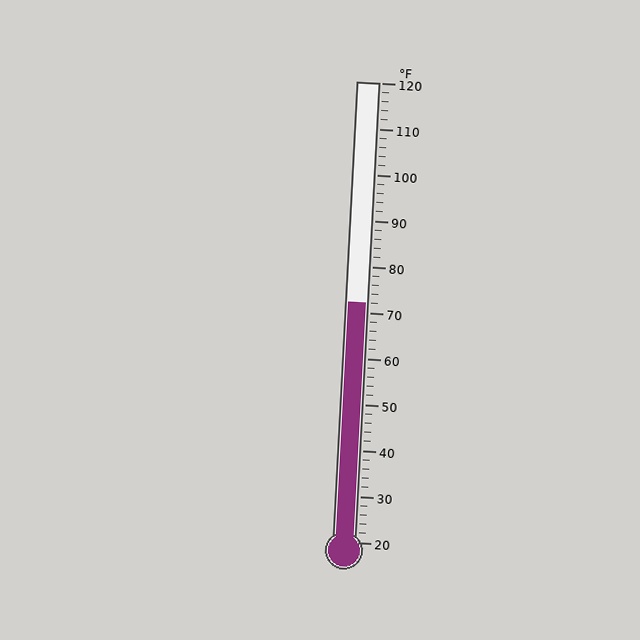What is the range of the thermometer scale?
The thermometer scale ranges from 20°F to 120°F.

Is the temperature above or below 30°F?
The temperature is above 30°F.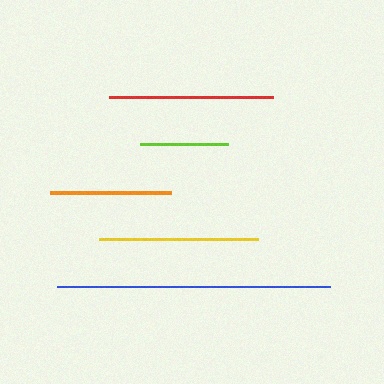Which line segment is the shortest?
The lime line is the shortest at approximately 88 pixels.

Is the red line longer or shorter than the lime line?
The red line is longer than the lime line.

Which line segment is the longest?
The blue line is the longest at approximately 273 pixels.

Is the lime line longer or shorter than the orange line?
The orange line is longer than the lime line.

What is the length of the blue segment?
The blue segment is approximately 273 pixels long.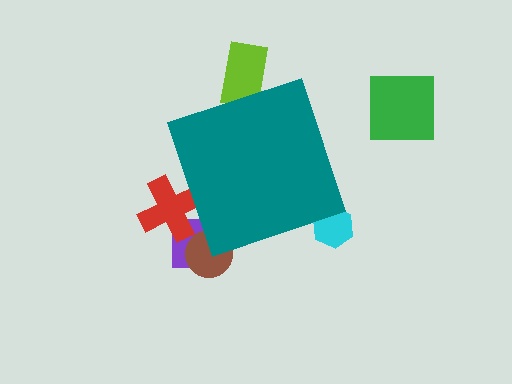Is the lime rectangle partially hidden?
Yes, the lime rectangle is partially hidden behind the teal diamond.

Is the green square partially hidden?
No, the green square is fully visible.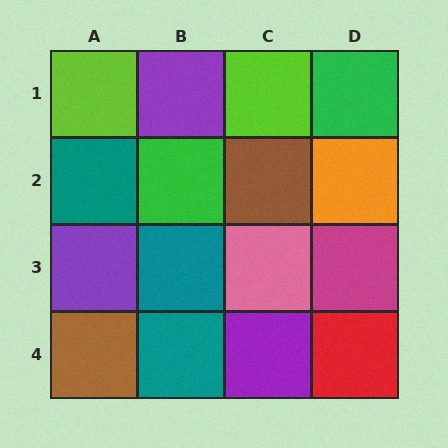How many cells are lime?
2 cells are lime.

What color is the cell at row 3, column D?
Magenta.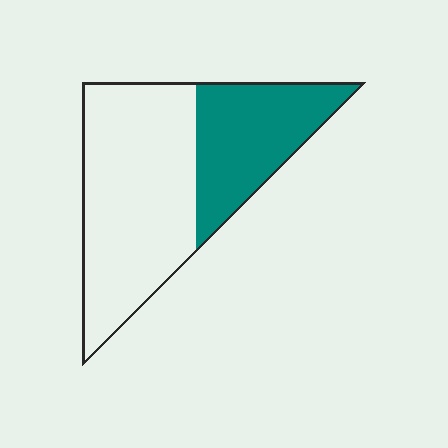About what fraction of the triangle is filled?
About three eighths (3/8).